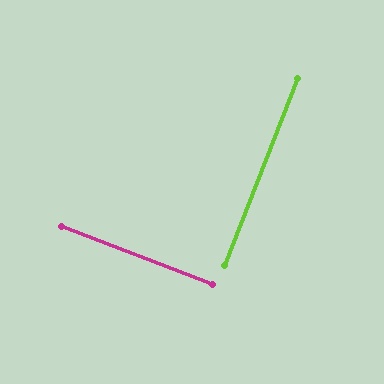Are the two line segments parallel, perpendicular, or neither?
Perpendicular — they meet at approximately 90°.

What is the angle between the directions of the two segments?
Approximately 90 degrees.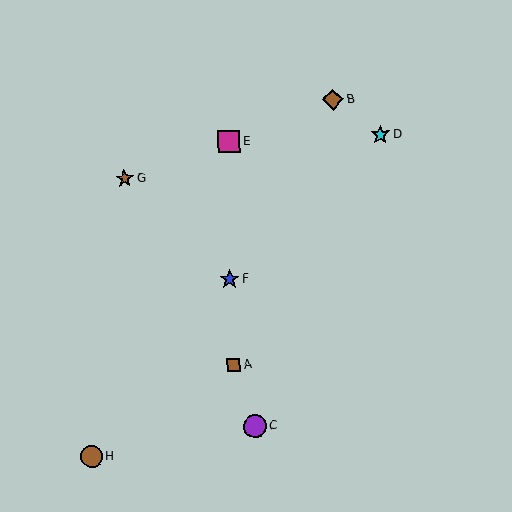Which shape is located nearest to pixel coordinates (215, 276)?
The blue star (labeled F) at (229, 280) is nearest to that location.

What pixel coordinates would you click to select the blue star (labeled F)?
Click at (229, 280) to select the blue star F.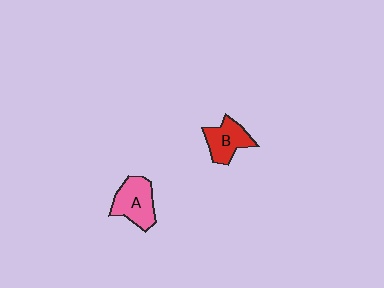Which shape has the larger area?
Shape A (pink).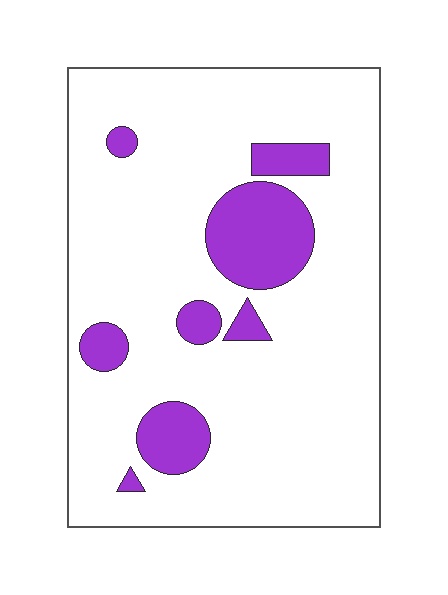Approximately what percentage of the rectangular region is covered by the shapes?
Approximately 15%.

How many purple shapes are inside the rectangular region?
8.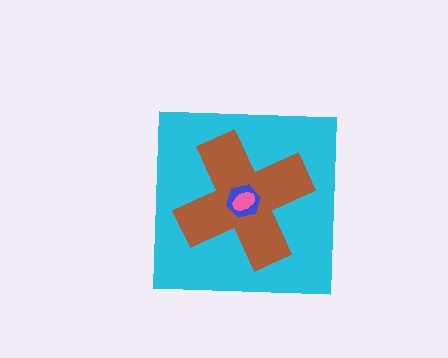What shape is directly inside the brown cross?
The blue hexagon.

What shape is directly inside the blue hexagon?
The pink ellipse.